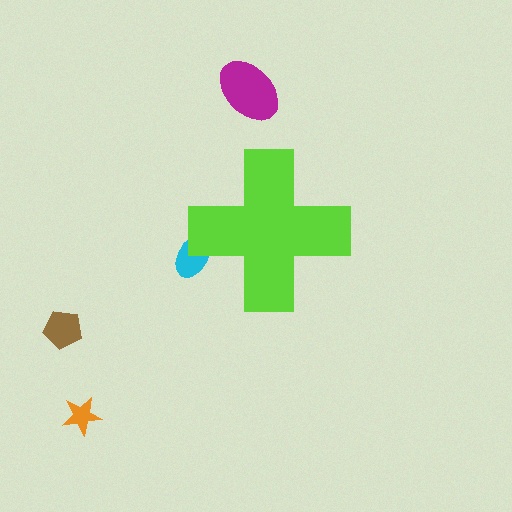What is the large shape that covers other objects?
A lime cross.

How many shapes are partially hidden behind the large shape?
1 shape is partially hidden.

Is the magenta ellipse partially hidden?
No, the magenta ellipse is fully visible.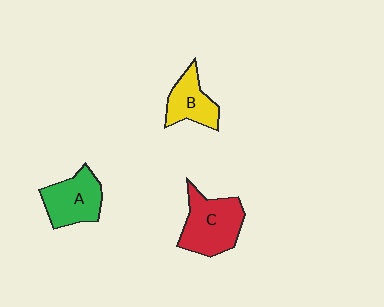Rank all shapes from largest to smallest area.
From largest to smallest: C (red), A (green), B (yellow).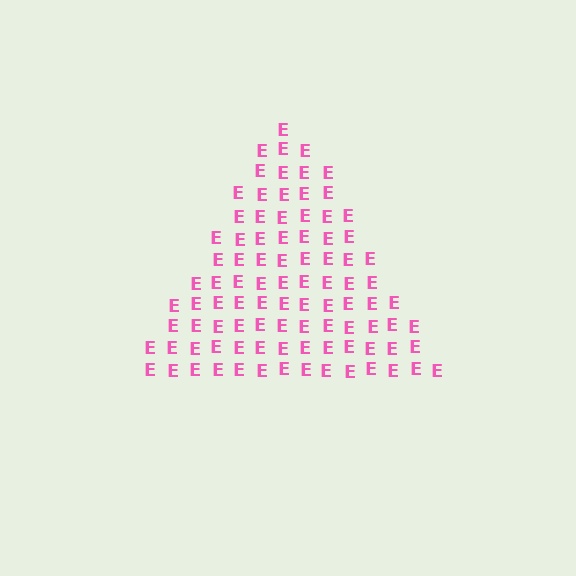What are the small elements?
The small elements are letter E's.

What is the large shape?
The large shape is a triangle.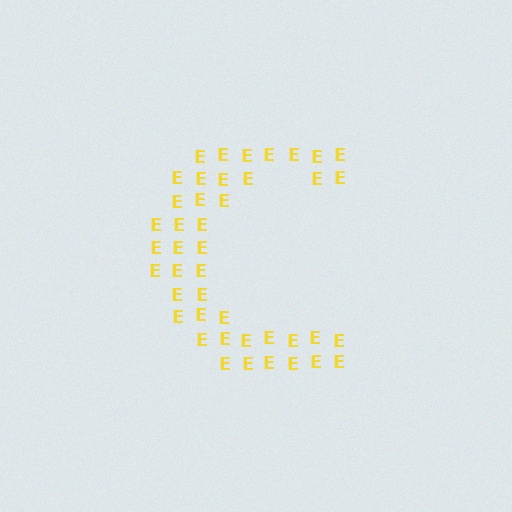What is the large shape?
The large shape is the letter C.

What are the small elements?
The small elements are letter E's.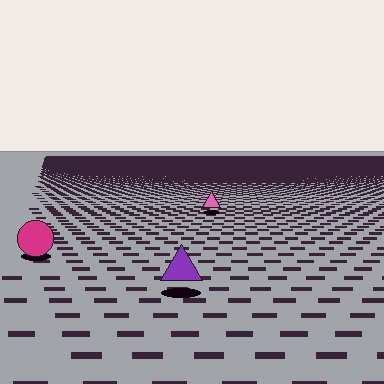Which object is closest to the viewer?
The purple triangle is closest. The texture marks near it are larger and more spread out.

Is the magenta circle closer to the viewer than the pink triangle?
Yes. The magenta circle is closer — you can tell from the texture gradient: the ground texture is coarser near it.